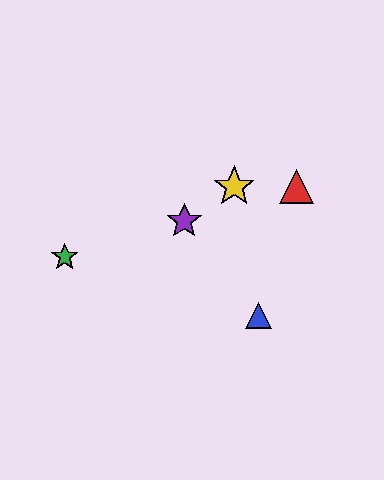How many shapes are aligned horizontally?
2 shapes (the red triangle, the yellow star) are aligned horizontally.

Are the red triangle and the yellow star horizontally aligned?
Yes, both are at y≈187.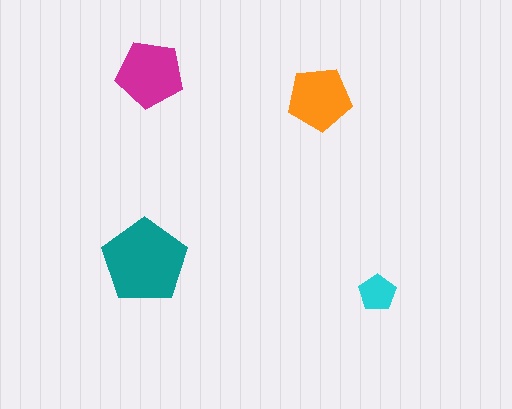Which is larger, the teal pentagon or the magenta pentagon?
The teal one.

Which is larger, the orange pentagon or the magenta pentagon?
The magenta one.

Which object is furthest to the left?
The teal pentagon is leftmost.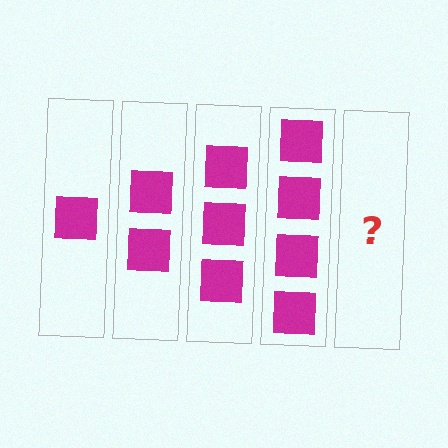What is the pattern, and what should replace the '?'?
The pattern is that each step adds one more square. The '?' should be 5 squares.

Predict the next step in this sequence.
The next step is 5 squares.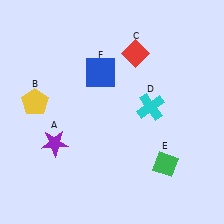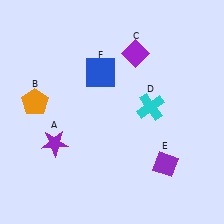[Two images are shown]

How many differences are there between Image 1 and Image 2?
There are 3 differences between the two images.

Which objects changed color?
B changed from yellow to orange. C changed from red to purple. E changed from green to purple.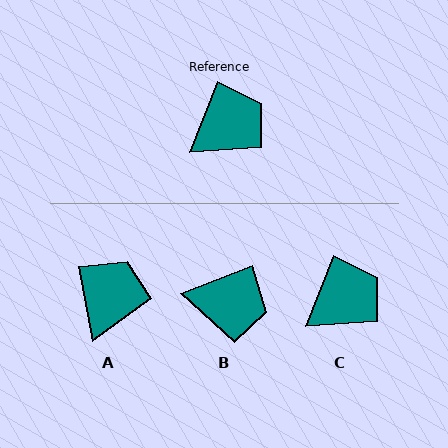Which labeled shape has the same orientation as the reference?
C.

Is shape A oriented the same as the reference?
No, it is off by about 32 degrees.